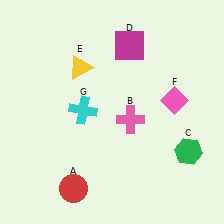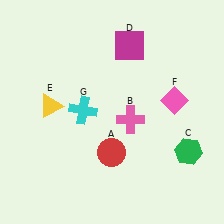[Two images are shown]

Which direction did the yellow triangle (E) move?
The yellow triangle (E) moved down.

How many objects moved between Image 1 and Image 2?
2 objects moved between the two images.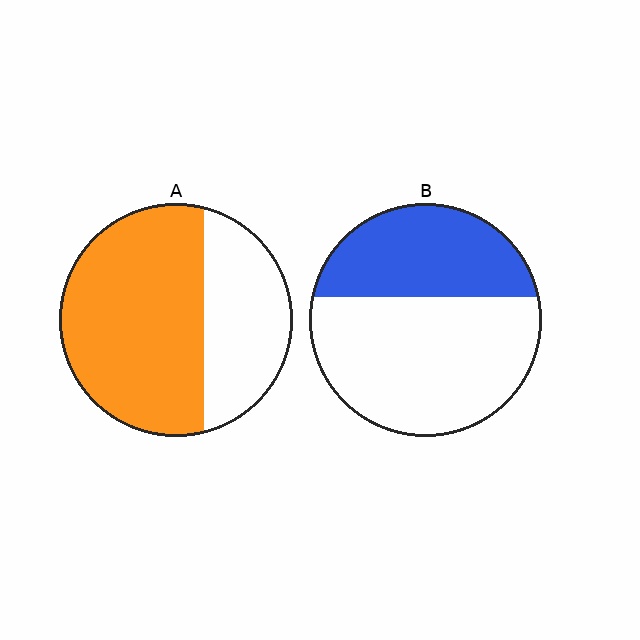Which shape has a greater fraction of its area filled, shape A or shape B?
Shape A.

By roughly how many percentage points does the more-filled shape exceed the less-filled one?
By roughly 30 percentage points (A over B).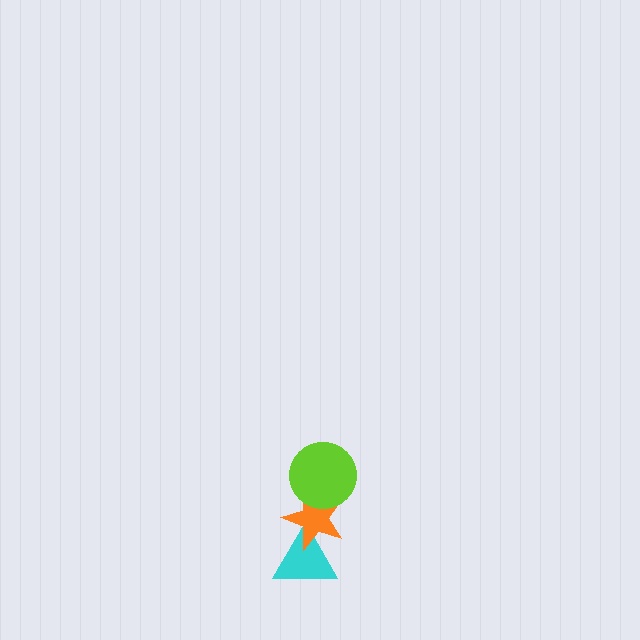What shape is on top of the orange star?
The lime circle is on top of the orange star.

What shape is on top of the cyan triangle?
The orange star is on top of the cyan triangle.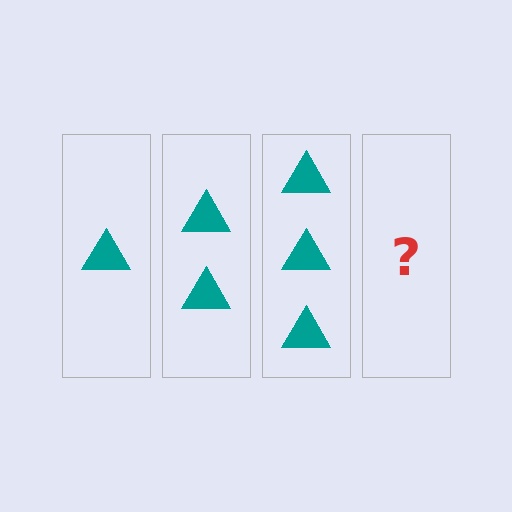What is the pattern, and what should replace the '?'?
The pattern is that each step adds one more triangle. The '?' should be 4 triangles.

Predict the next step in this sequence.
The next step is 4 triangles.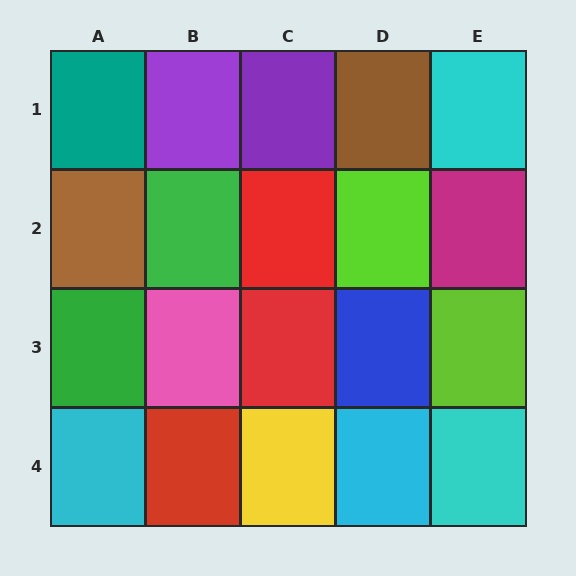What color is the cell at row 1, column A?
Teal.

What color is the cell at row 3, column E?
Lime.